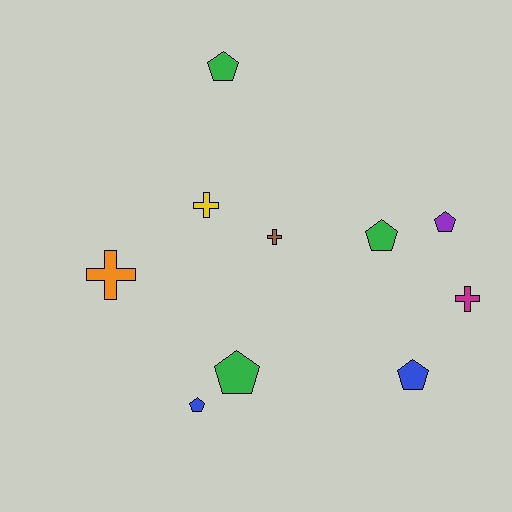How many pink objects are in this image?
There are no pink objects.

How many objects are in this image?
There are 10 objects.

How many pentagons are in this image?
There are 6 pentagons.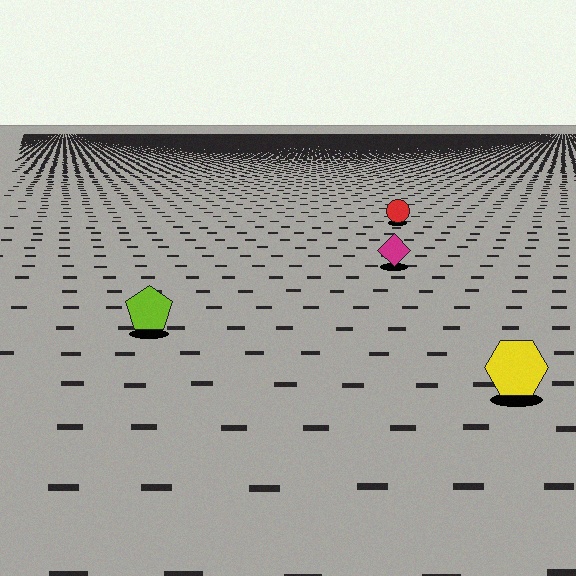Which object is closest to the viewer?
The yellow hexagon is closest. The texture marks near it are larger and more spread out.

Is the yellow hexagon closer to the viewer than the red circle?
Yes. The yellow hexagon is closer — you can tell from the texture gradient: the ground texture is coarser near it.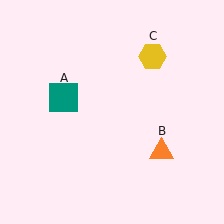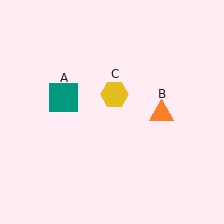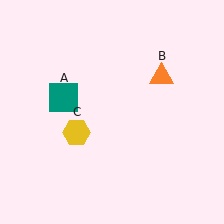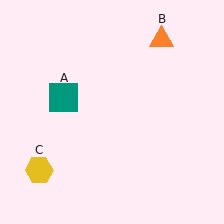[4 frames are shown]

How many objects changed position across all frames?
2 objects changed position: orange triangle (object B), yellow hexagon (object C).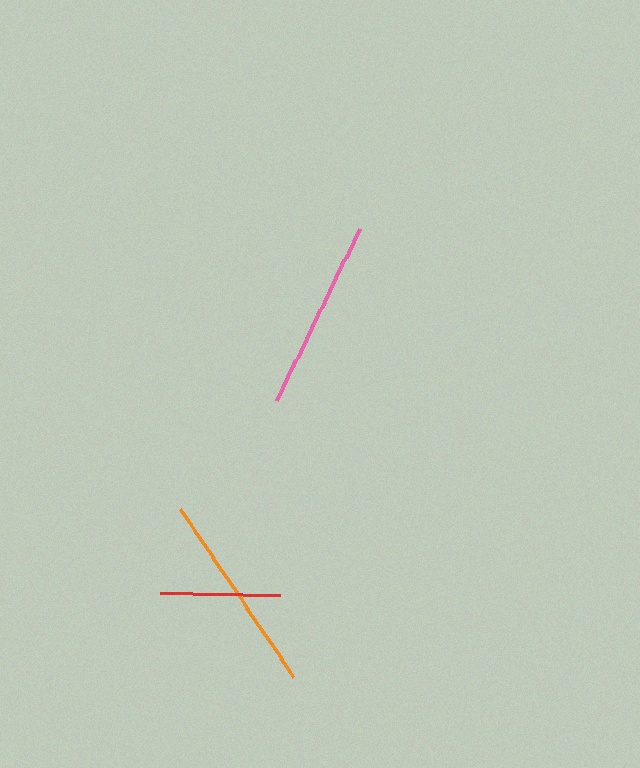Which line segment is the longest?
The orange line is the longest at approximately 202 pixels.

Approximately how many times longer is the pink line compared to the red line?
The pink line is approximately 1.6 times the length of the red line.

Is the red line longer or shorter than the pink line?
The pink line is longer than the red line.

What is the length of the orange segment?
The orange segment is approximately 202 pixels long.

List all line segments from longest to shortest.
From longest to shortest: orange, pink, red.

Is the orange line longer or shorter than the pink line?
The orange line is longer than the pink line.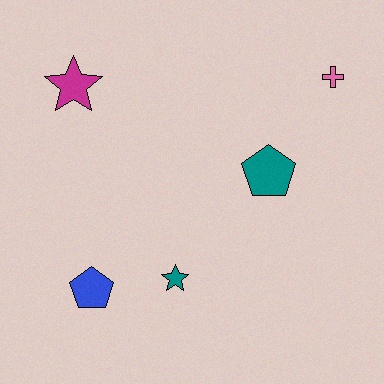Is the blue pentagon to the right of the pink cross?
No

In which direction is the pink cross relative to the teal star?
The pink cross is above the teal star.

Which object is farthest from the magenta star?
The pink cross is farthest from the magenta star.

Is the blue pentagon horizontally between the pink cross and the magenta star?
Yes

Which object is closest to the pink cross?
The teal pentagon is closest to the pink cross.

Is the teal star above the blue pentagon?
Yes